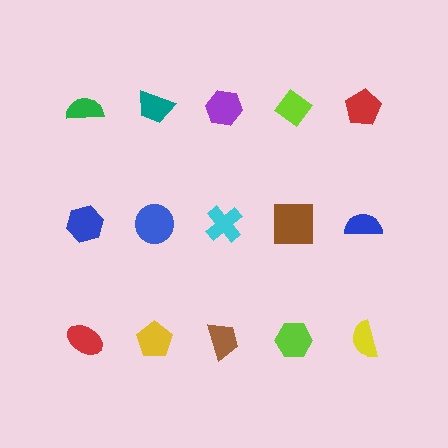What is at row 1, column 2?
A teal trapezoid.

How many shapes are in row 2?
5 shapes.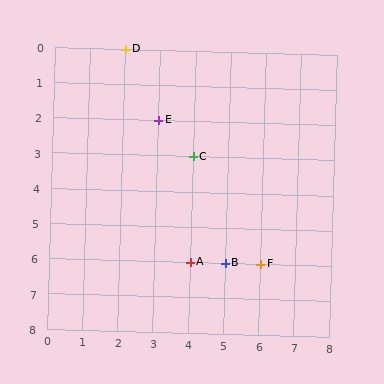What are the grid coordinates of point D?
Point D is at grid coordinates (2, 0).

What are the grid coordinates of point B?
Point B is at grid coordinates (5, 6).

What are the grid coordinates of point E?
Point E is at grid coordinates (3, 2).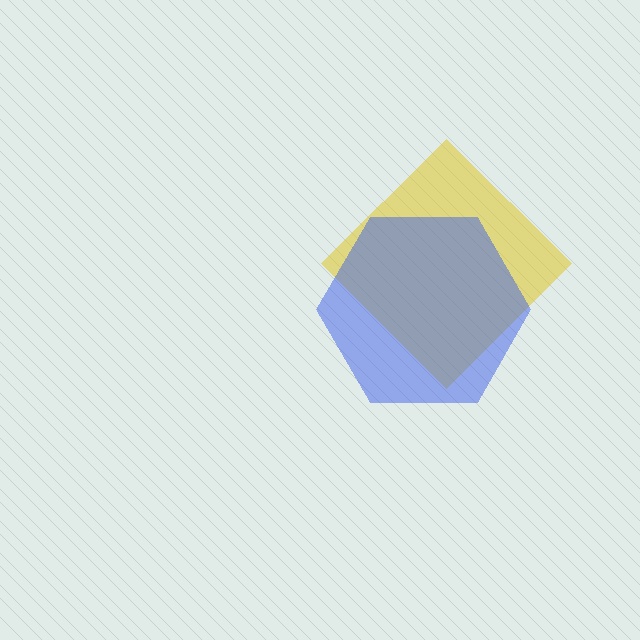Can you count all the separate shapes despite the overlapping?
Yes, there are 2 separate shapes.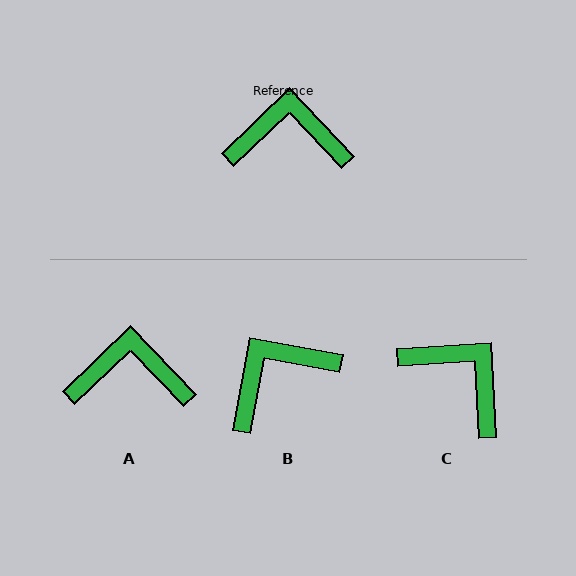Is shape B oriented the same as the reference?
No, it is off by about 36 degrees.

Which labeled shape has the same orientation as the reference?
A.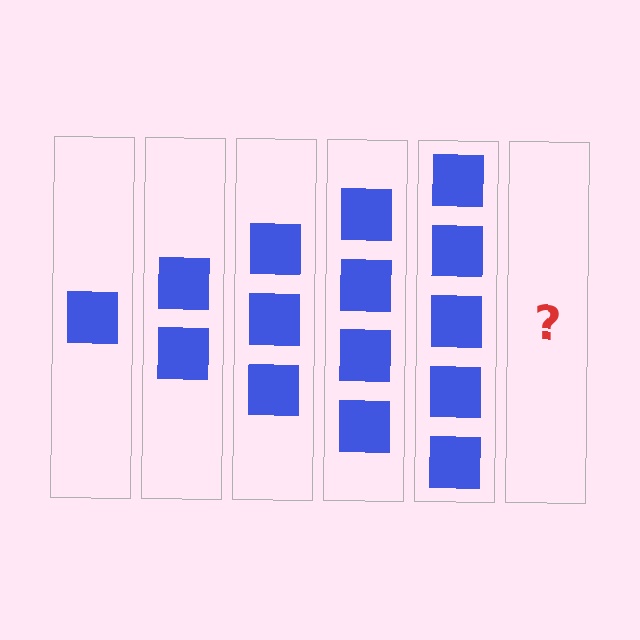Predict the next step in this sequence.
The next step is 6 squares.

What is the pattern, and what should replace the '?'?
The pattern is that each step adds one more square. The '?' should be 6 squares.